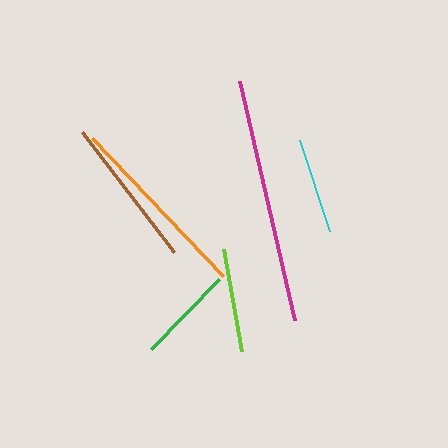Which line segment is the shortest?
The cyan line is the shortest at approximately 96 pixels.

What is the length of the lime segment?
The lime segment is approximately 104 pixels long.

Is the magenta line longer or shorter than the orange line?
The magenta line is longer than the orange line.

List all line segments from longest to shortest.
From longest to shortest: magenta, orange, brown, lime, green, cyan.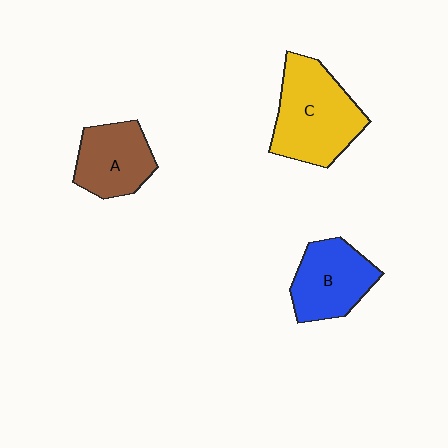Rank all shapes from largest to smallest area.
From largest to smallest: C (yellow), B (blue), A (brown).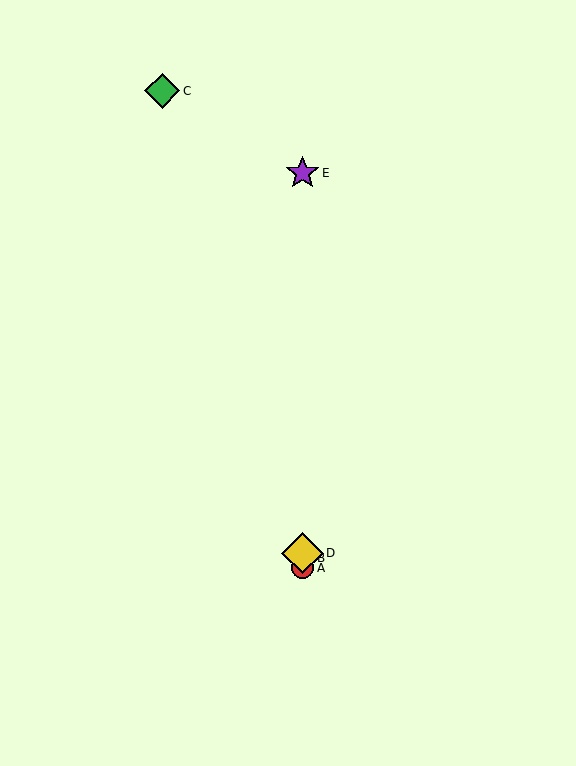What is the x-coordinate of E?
Object E is at x≈302.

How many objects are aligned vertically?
4 objects (A, B, D, E) are aligned vertically.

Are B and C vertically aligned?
No, B is at x≈302 and C is at x≈162.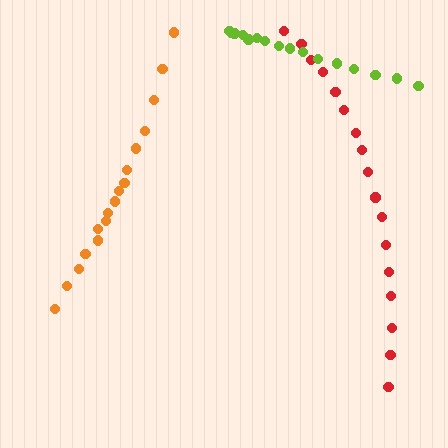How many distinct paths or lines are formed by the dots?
There are 3 distinct paths.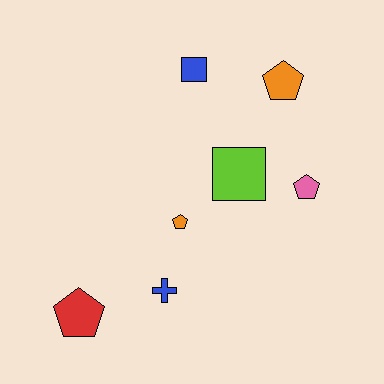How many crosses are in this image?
There is 1 cross.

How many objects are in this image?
There are 7 objects.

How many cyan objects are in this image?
There are no cyan objects.